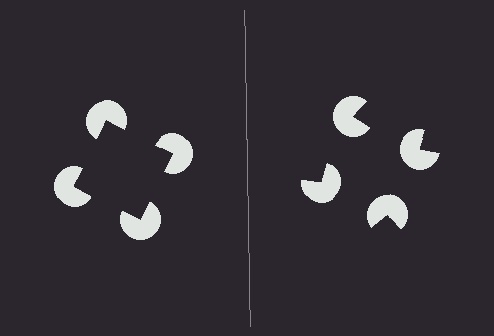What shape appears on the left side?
An illusory square.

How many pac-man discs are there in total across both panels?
8 — 4 on each side.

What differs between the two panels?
The pac-man discs are positioned identically on both sides; only the wedge orientations differ. On the left they align to a square; on the right they are misaligned.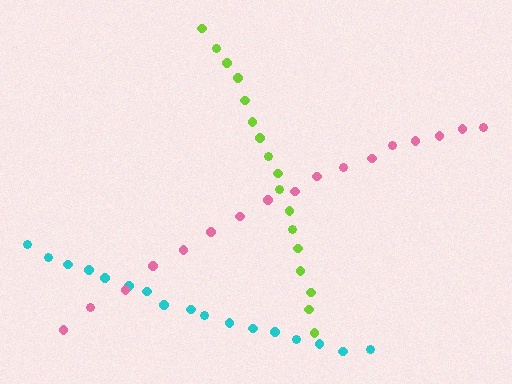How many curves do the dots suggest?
There are 3 distinct paths.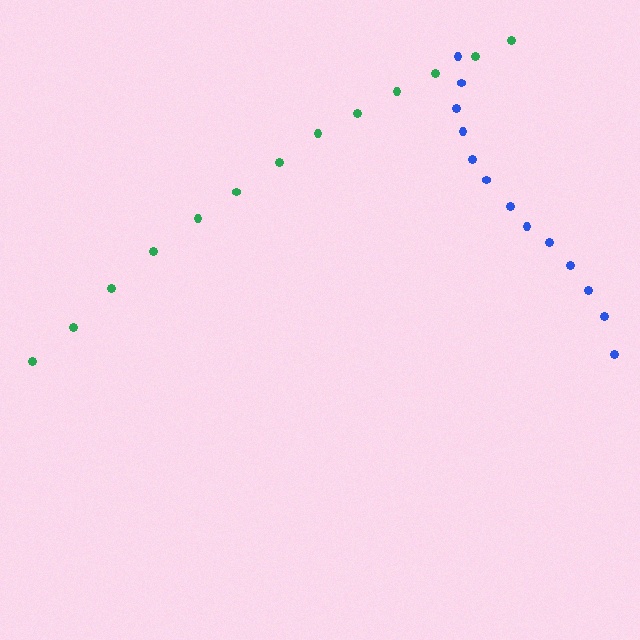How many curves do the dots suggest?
There are 2 distinct paths.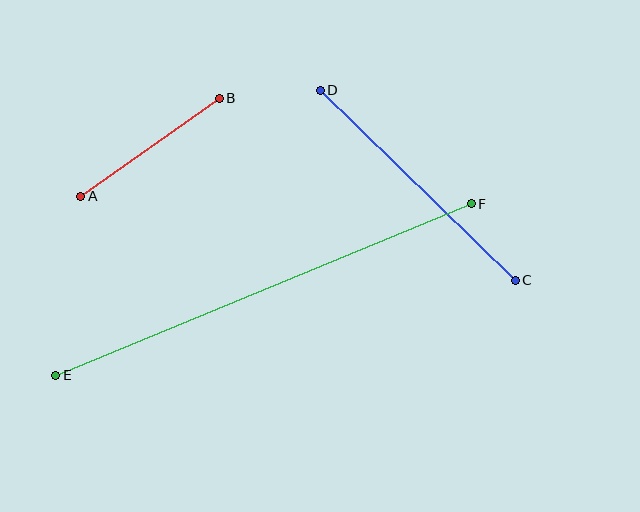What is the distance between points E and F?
The distance is approximately 449 pixels.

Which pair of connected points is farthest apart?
Points E and F are farthest apart.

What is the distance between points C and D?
The distance is approximately 273 pixels.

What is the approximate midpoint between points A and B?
The midpoint is at approximately (150, 147) pixels.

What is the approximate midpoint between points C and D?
The midpoint is at approximately (418, 185) pixels.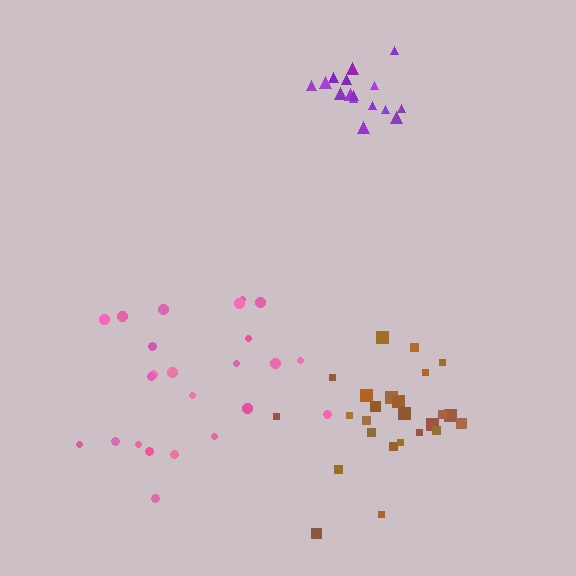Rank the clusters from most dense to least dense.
purple, brown, pink.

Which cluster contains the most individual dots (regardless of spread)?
Brown (25).